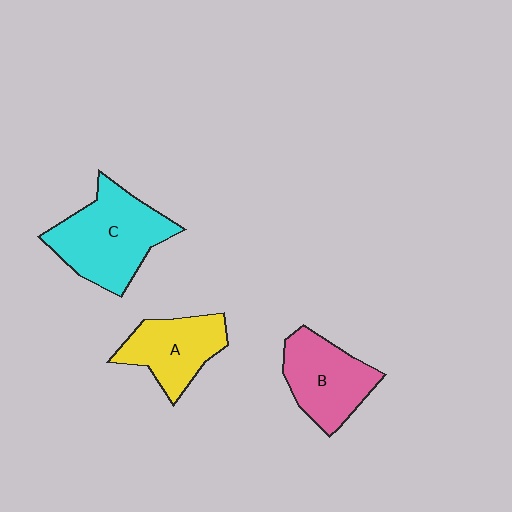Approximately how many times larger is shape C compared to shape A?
Approximately 1.4 times.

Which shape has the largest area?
Shape C (cyan).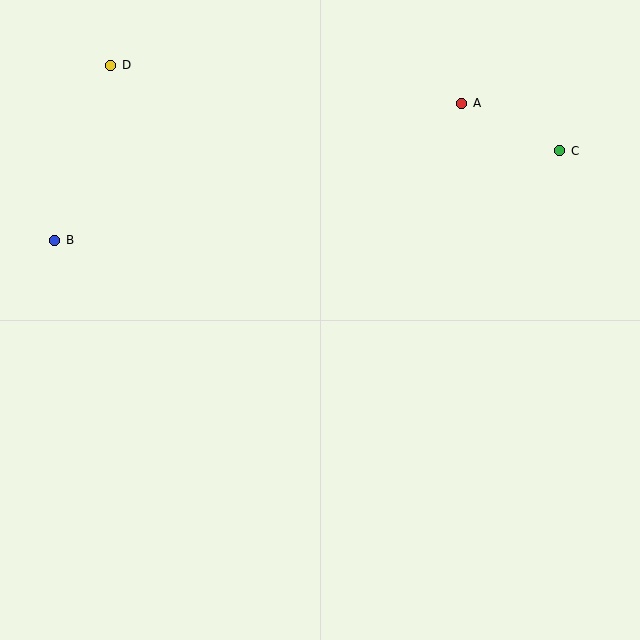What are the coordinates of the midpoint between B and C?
The midpoint between B and C is at (307, 195).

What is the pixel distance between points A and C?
The distance between A and C is 109 pixels.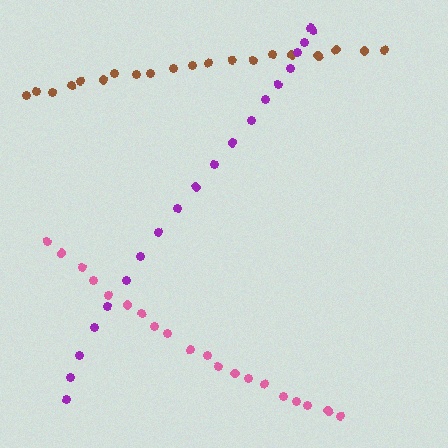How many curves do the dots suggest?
There are 3 distinct paths.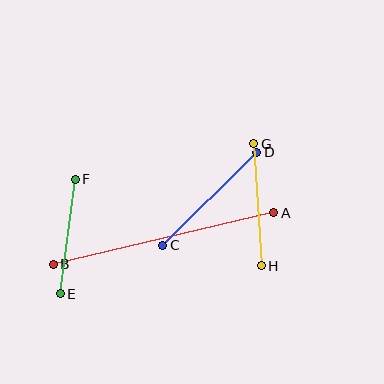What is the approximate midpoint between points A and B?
The midpoint is at approximately (163, 238) pixels.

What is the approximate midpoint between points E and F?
The midpoint is at approximately (68, 237) pixels.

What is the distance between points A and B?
The distance is approximately 226 pixels.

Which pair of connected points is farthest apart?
Points A and B are farthest apart.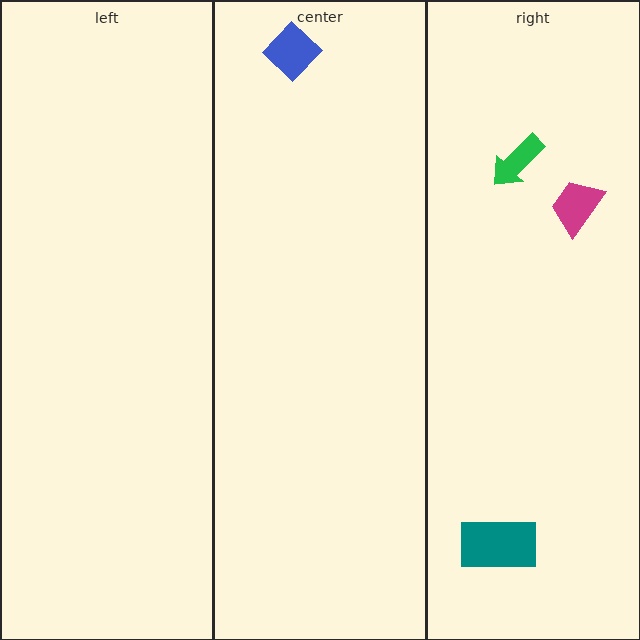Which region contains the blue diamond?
The center region.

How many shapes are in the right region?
3.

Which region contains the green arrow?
The right region.